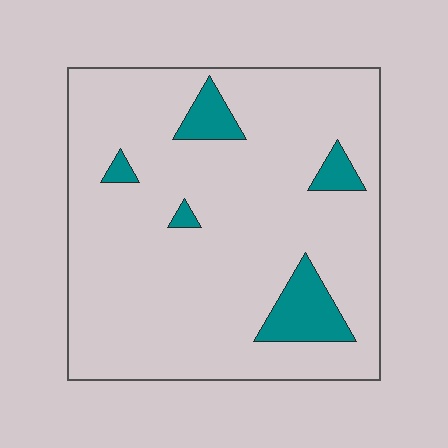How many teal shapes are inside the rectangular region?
5.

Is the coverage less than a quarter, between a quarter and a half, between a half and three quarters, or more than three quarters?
Less than a quarter.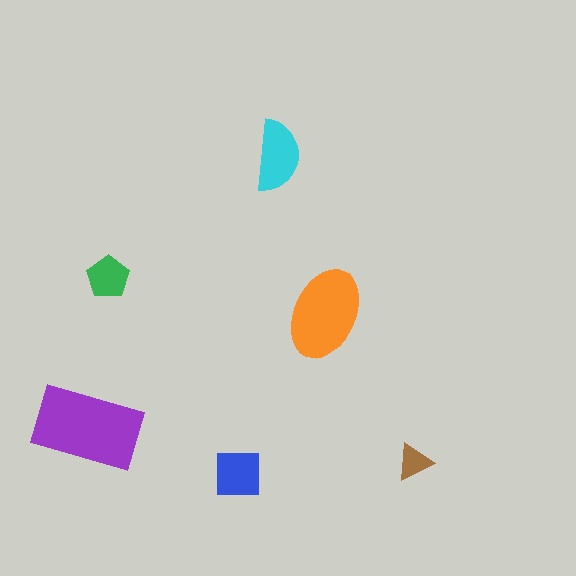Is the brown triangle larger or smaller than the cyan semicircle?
Smaller.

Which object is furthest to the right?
The brown triangle is rightmost.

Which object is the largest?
The purple rectangle.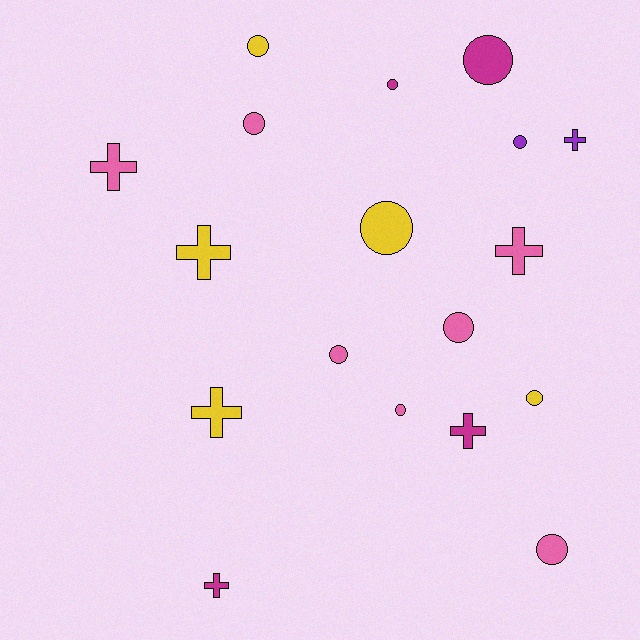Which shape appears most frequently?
Circle, with 11 objects.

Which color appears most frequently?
Pink, with 7 objects.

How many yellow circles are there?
There are 3 yellow circles.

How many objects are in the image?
There are 18 objects.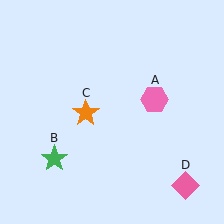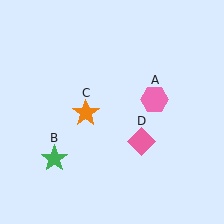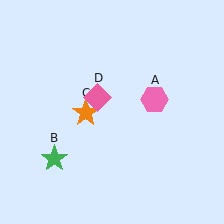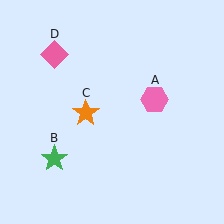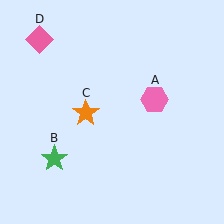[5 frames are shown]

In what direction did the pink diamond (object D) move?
The pink diamond (object D) moved up and to the left.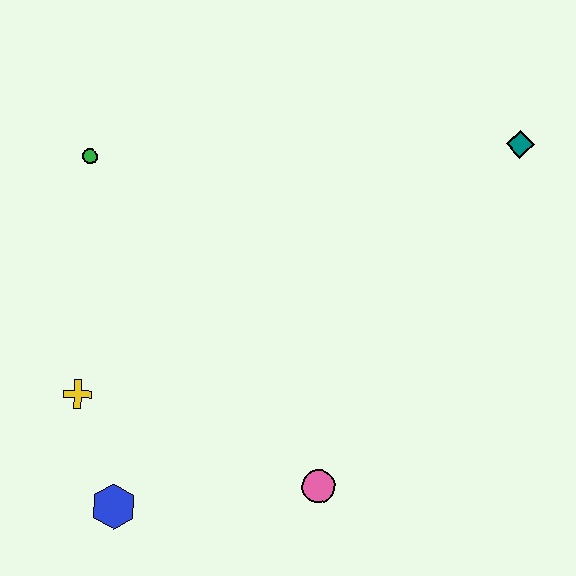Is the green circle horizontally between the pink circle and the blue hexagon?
No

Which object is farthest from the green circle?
The teal diamond is farthest from the green circle.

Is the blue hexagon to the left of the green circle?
No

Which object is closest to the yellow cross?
The blue hexagon is closest to the yellow cross.